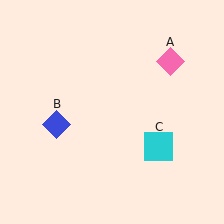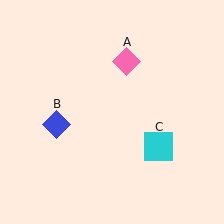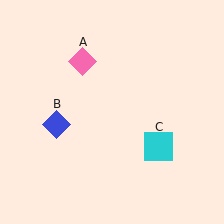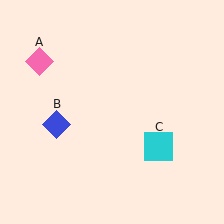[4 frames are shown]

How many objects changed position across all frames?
1 object changed position: pink diamond (object A).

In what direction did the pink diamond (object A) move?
The pink diamond (object A) moved left.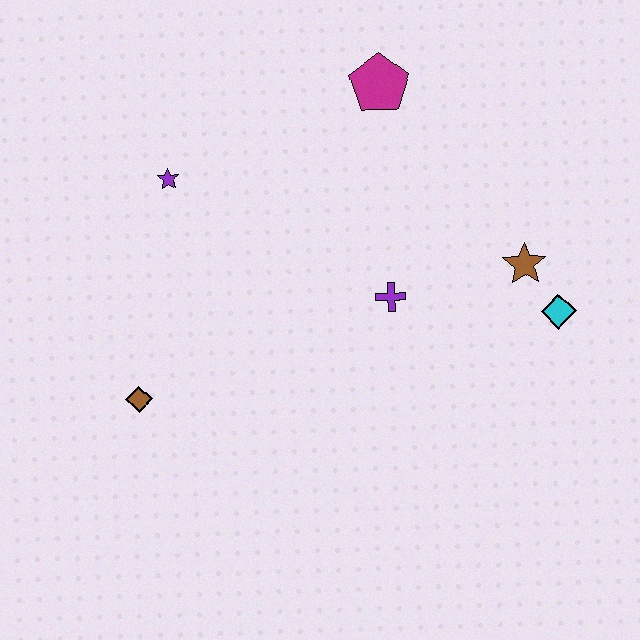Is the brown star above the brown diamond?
Yes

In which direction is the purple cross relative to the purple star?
The purple cross is to the right of the purple star.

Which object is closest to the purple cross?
The brown star is closest to the purple cross.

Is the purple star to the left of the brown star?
Yes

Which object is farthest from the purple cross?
The brown diamond is farthest from the purple cross.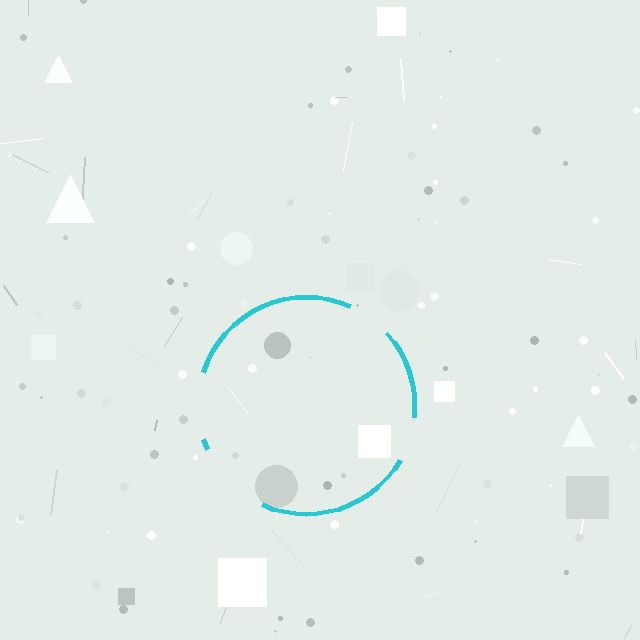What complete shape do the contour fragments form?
The contour fragments form a circle.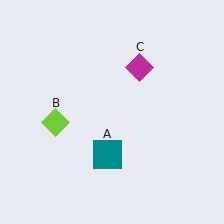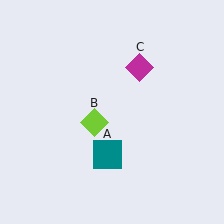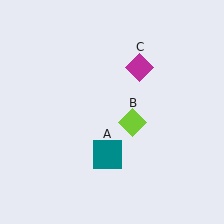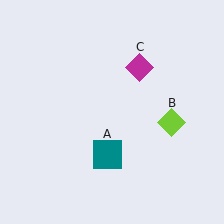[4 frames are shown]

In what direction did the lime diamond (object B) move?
The lime diamond (object B) moved right.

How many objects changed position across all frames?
1 object changed position: lime diamond (object B).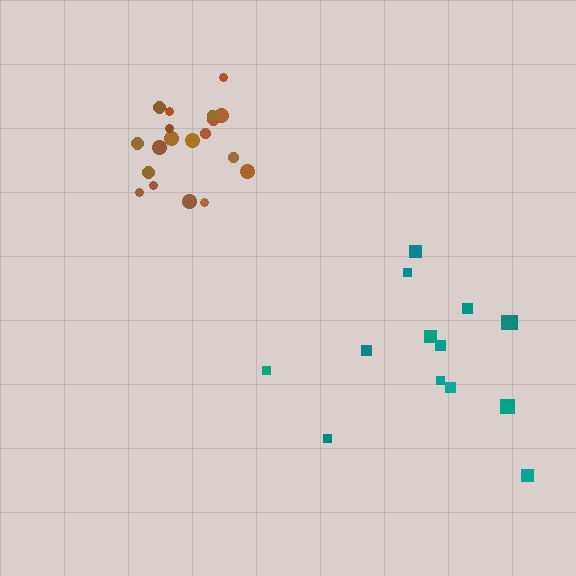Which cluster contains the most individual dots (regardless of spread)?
Brown (19).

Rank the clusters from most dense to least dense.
brown, teal.